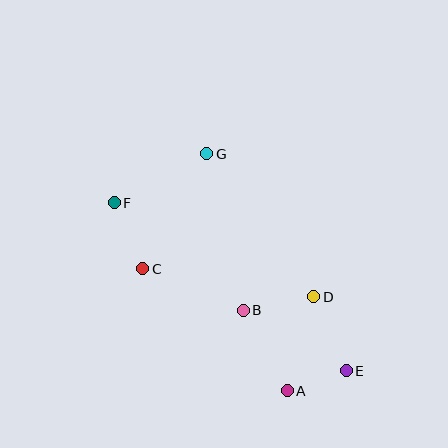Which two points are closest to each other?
Points A and E are closest to each other.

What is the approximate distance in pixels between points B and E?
The distance between B and E is approximately 119 pixels.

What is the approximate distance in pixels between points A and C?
The distance between A and C is approximately 189 pixels.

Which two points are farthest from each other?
Points E and F are farthest from each other.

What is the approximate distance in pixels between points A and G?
The distance between A and G is approximately 250 pixels.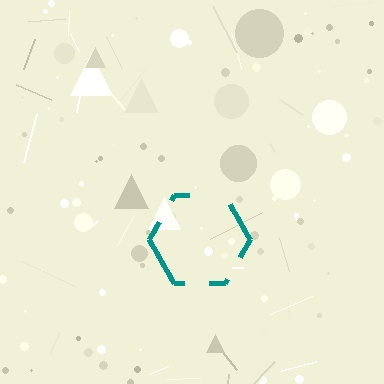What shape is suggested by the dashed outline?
The dashed outline suggests a hexagon.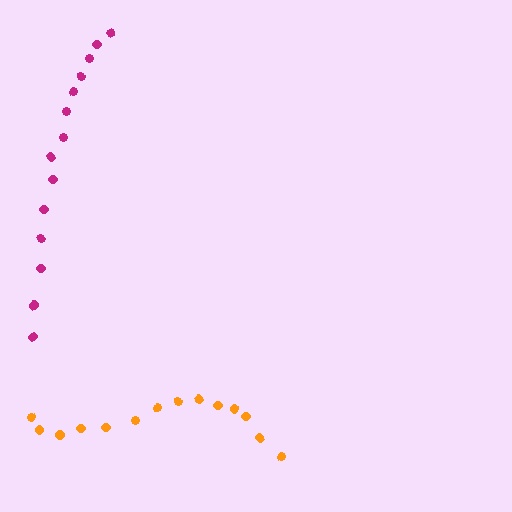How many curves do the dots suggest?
There are 2 distinct paths.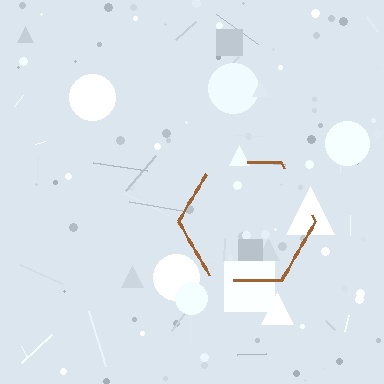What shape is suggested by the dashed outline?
The dashed outline suggests a hexagon.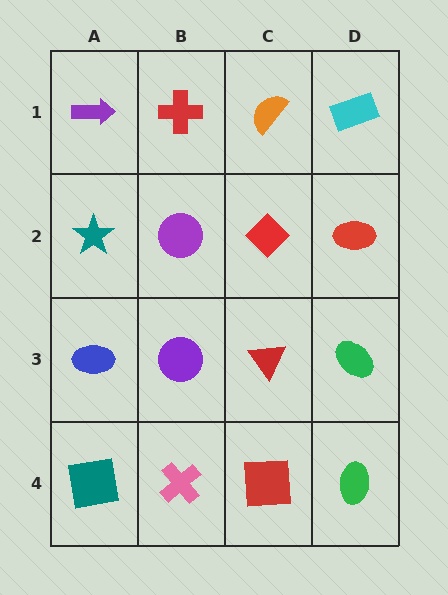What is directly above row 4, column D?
A green ellipse.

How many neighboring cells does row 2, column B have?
4.